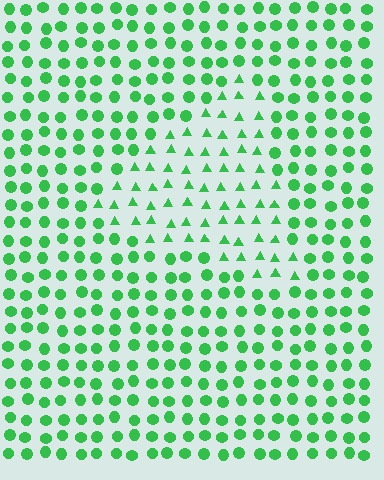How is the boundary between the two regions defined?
The boundary is defined by a change in element shape: triangles inside vs. circles outside. All elements share the same color and spacing.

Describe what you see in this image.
The image is filled with small green elements arranged in a uniform grid. A triangle-shaped region contains triangles, while the surrounding area contains circles. The boundary is defined purely by the change in element shape.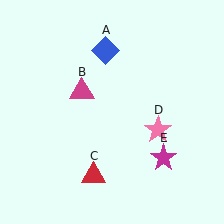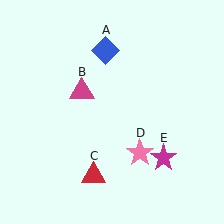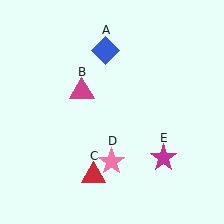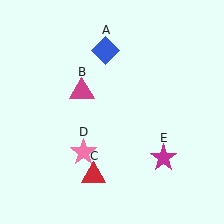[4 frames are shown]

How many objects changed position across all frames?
1 object changed position: pink star (object D).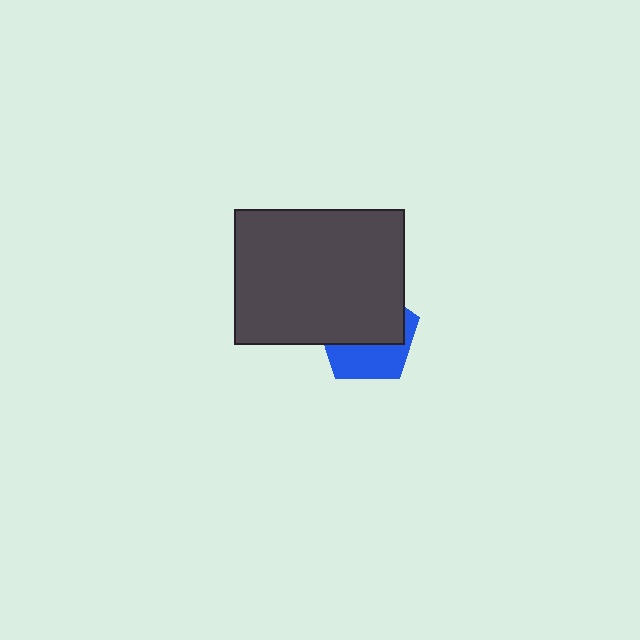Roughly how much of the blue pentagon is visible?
A small part of it is visible (roughly 41%).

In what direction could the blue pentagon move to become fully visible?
The blue pentagon could move down. That would shift it out from behind the dark gray rectangle entirely.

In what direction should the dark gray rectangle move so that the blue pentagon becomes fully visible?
The dark gray rectangle should move up. That is the shortest direction to clear the overlap and leave the blue pentagon fully visible.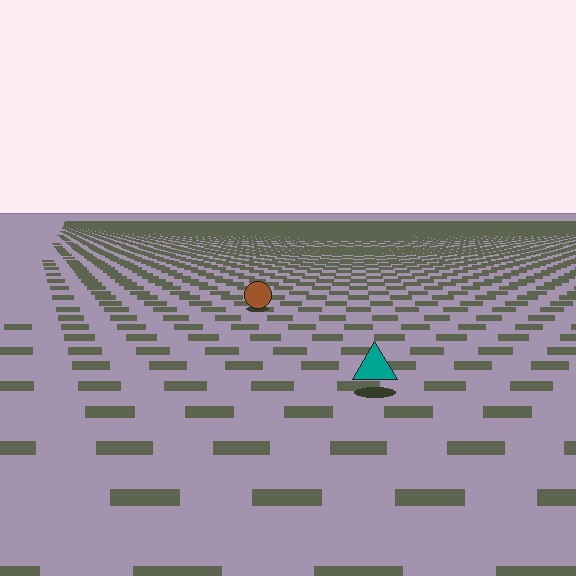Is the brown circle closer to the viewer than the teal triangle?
No. The teal triangle is closer — you can tell from the texture gradient: the ground texture is coarser near it.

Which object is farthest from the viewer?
The brown circle is farthest from the viewer. It appears smaller and the ground texture around it is denser.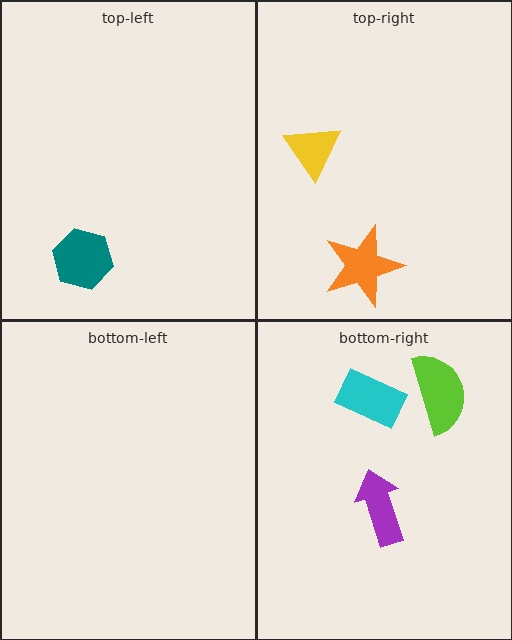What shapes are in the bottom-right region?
The lime semicircle, the purple arrow, the cyan rectangle.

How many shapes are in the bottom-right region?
3.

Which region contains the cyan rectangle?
The bottom-right region.